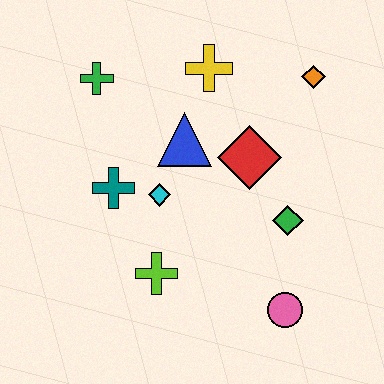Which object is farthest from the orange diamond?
The lime cross is farthest from the orange diamond.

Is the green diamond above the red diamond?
No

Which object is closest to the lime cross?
The cyan diamond is closest to the lime cross.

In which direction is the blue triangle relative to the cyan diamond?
The blue triangle is above the cyan diamond.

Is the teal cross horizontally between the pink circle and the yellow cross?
No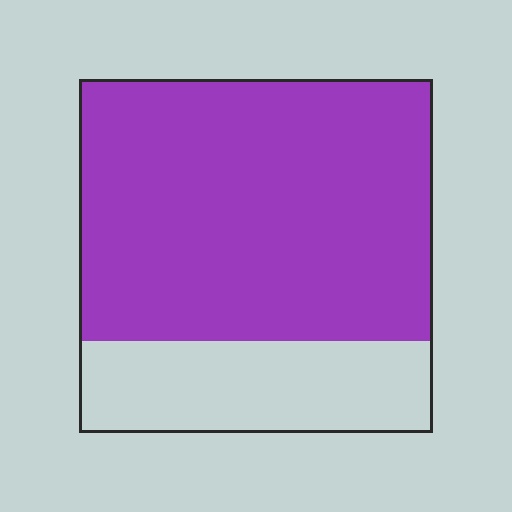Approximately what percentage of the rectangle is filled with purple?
Approximately 75%.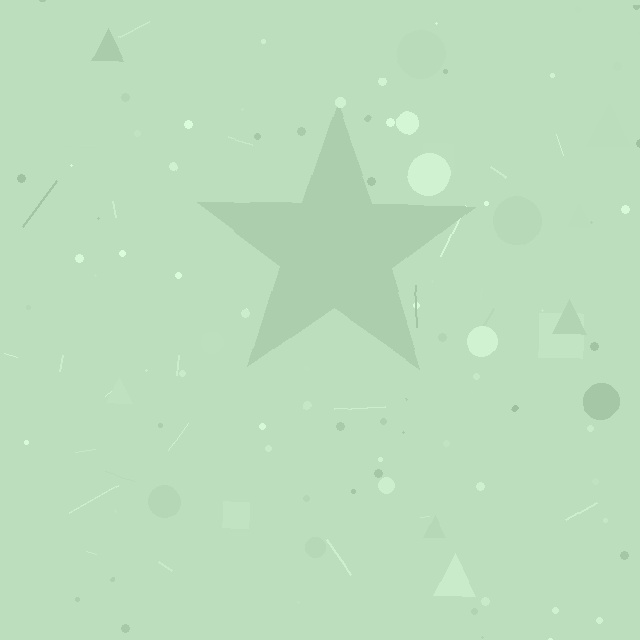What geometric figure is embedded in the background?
A star is embedded in the background.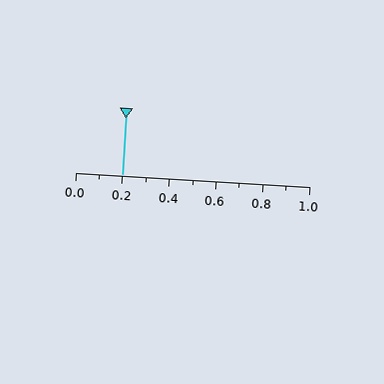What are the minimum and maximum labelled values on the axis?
The axis runs from 0.0 to 1.0.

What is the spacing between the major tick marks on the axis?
The major ticks are spaced 0.2 apart.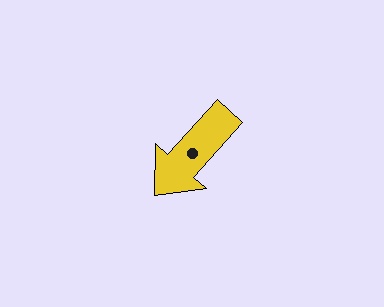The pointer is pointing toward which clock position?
Roughly 7 o'clock.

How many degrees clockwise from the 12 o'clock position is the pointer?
Approximately 222 degrees.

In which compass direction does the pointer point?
Southwest.